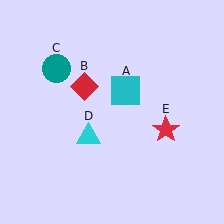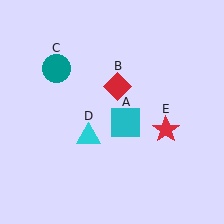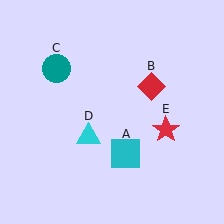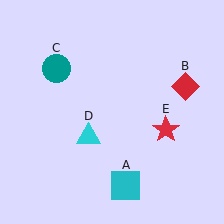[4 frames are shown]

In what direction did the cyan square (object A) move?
The cyan square (object A) moved down.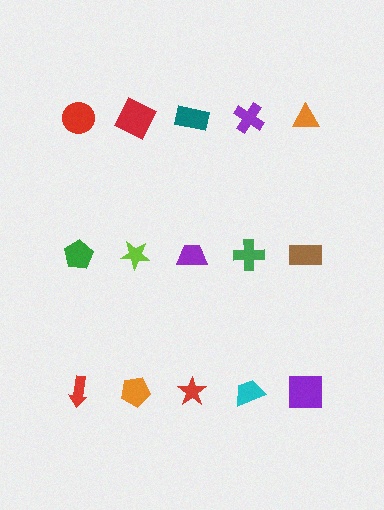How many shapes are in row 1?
5 shapes.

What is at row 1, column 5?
An orange triangle.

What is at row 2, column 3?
A purple trapezoid.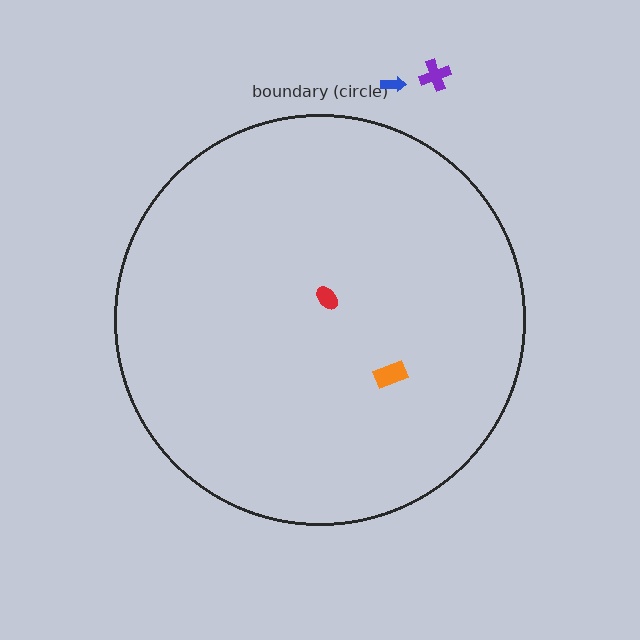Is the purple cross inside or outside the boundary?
Outside.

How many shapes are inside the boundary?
2 inside, 2 outside.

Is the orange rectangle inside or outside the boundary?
Inside.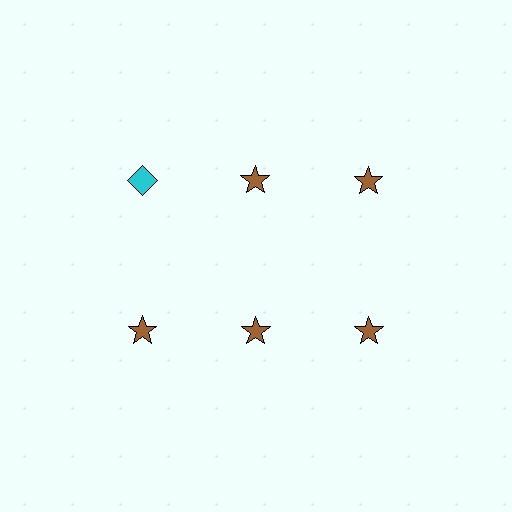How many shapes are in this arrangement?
There are 6 shapes arranged in a grid pattern.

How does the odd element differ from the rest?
It differs in both color (cyan instead of brown) and shape (diamond instead of star).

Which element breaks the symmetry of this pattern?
The cyan diamond in the top row, leftmost column breaks the symmetry. All other shapes are brown stars.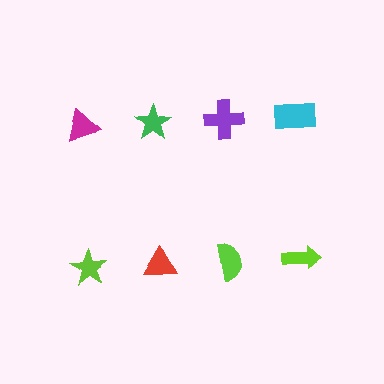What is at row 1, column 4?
A cyan rectangle.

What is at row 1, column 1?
A magenta triangle.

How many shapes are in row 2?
4 shapes.